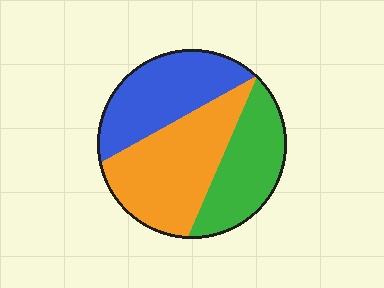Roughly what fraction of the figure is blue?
Blue covers around 30% of the figure.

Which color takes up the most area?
Orange, at roughly 40%.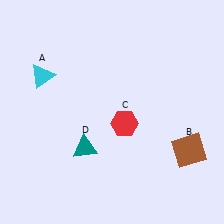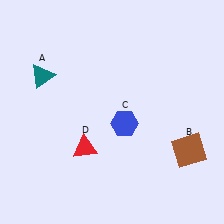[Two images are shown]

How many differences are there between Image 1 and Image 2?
There are 3 differences between the two images.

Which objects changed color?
A changed from cyan to teal. C changed from red to blue. D changed from teal to red.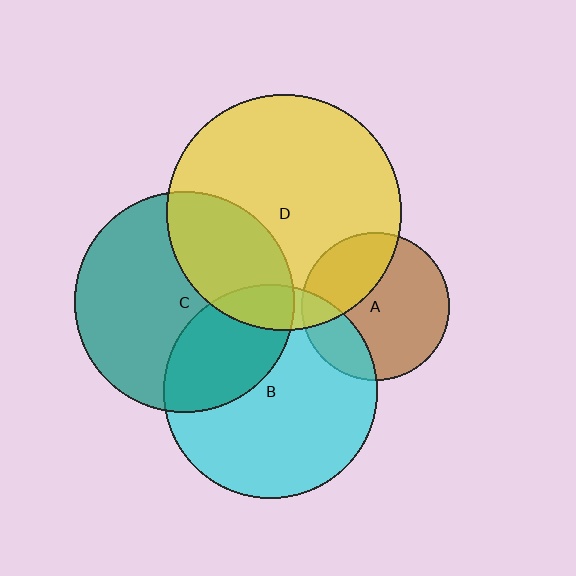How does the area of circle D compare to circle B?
Approximately 1.2 times.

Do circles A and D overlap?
Yes.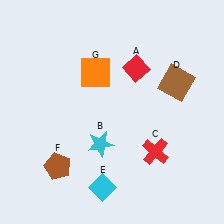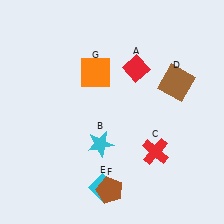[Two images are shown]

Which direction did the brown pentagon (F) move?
The brown pentagon (F) moved right.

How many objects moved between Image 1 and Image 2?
1 object moved between the two images.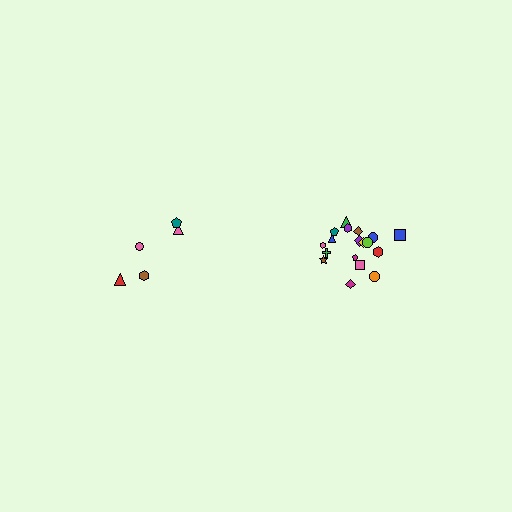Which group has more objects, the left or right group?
The right group.